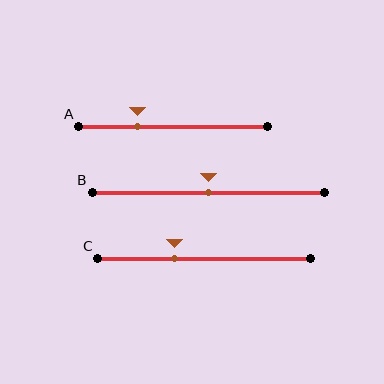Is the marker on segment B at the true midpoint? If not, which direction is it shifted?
Yes, the marker on segment B is at the true midpoint.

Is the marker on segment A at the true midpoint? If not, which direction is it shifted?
No, the marker on segment A is shifted to the left by about 19% of the segment length.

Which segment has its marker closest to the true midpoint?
Segment B has its marker closest to the true midpoint.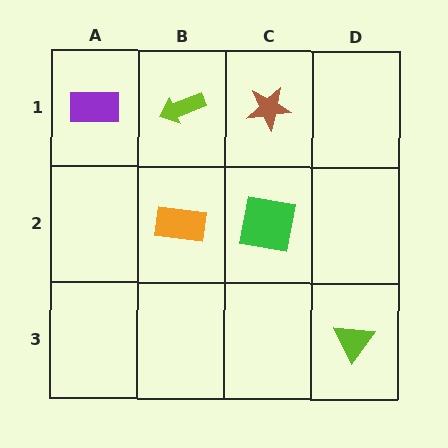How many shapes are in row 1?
3 shapes.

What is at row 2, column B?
An orange rectangle.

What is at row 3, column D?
A lime triangle.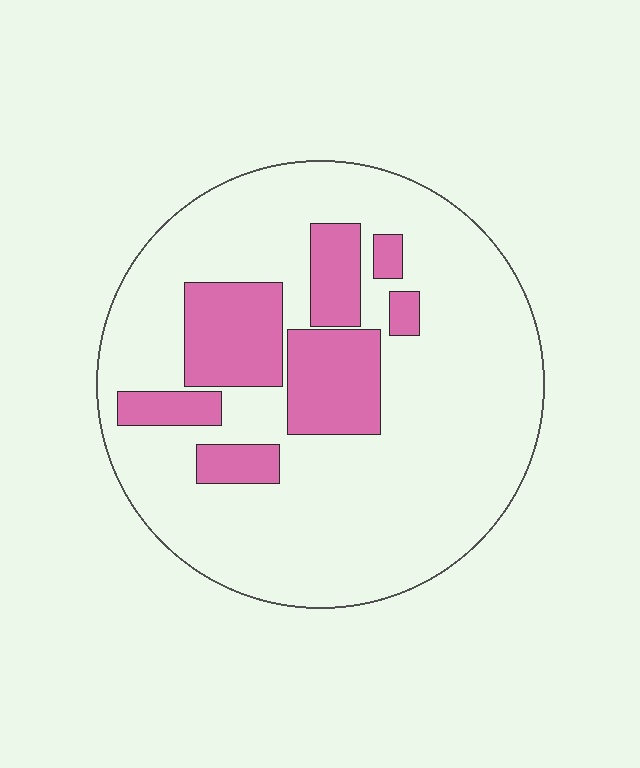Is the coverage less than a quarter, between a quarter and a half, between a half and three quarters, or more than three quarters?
Less than a quarter.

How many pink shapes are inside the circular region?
7.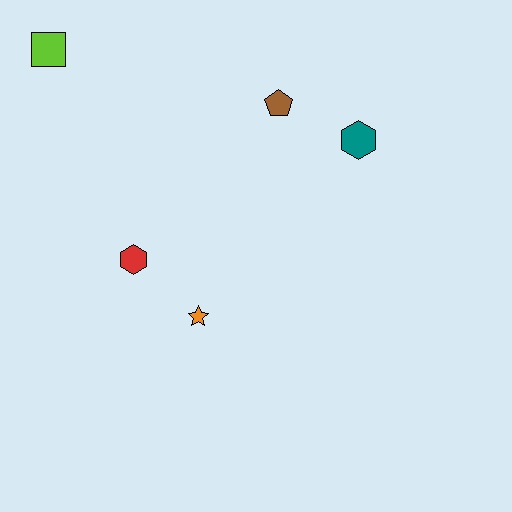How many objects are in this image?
There are 5 objects.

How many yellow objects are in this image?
There are no yellow objects.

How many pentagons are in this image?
There is 1 pentagon.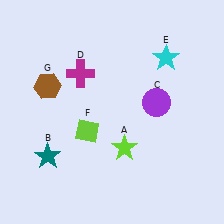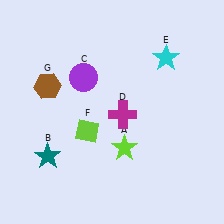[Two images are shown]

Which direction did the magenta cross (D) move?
The magenta cross (D) moved right.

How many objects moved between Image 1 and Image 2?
2 objects moved between the two images.